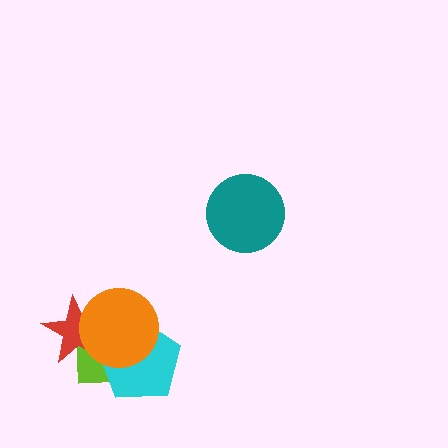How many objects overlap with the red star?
3 objects overlap with the red star.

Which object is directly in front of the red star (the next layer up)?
The cyan pentagon is directly in front of the red star.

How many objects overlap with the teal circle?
0 objects overlap with the teal circle.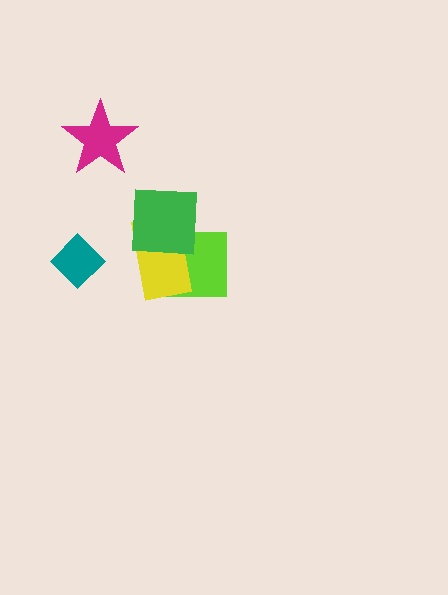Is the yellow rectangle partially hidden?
Yes, it is partially covered by another shape.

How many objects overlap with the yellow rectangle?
2 objects overlap with the yellow rectangle.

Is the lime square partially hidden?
Yes, it is partially covered by another shape.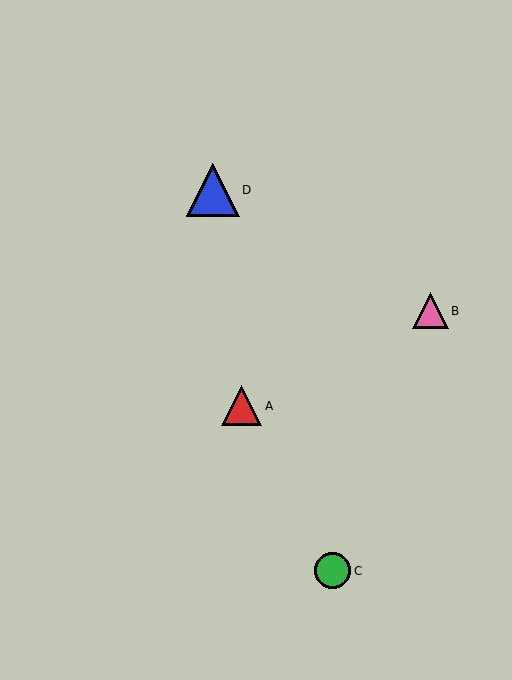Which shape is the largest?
The blue triangle (labeled D) is the largest.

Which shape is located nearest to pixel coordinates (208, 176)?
The blue triangle (labeled D) at (213, 190) is nearest to that location.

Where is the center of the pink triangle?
The center of the pink triangle is at (430, 311).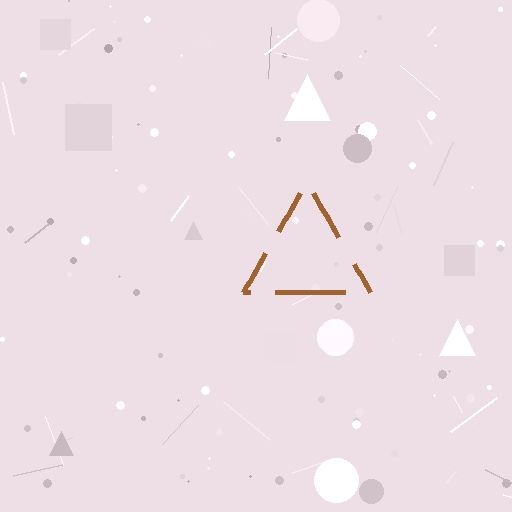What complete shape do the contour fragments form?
The contour fragments form a triangle.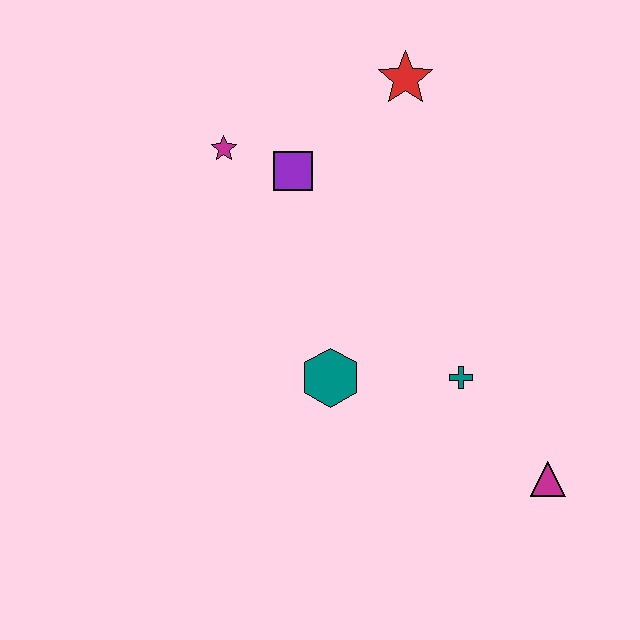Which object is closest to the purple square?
The magenta star is closest to the purple square.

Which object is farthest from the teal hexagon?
The red star is farthest from the teal hexagon.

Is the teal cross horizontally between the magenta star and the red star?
No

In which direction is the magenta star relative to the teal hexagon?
The magenta star is above the teal hexagon.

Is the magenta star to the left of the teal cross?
Yes